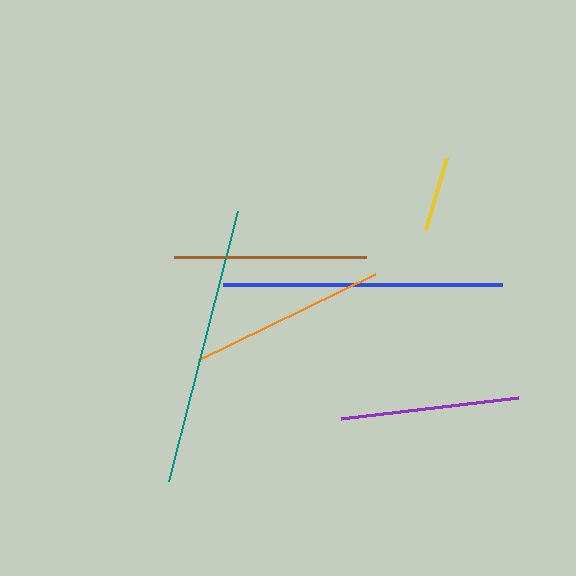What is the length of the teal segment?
The teal segment is approximately 279 pixels long.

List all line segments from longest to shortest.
From longest to shortest: blue, teal, orange, brown, purple, yellow.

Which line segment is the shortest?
The yellow line is the shortest at approximately 75 pixels.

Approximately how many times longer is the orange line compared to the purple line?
The orange line is approximately 1.1 times the length of the purple line.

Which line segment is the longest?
The blue line is the longest at approximately 280 pixels.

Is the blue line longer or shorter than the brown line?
The blue line is longer than the brown line.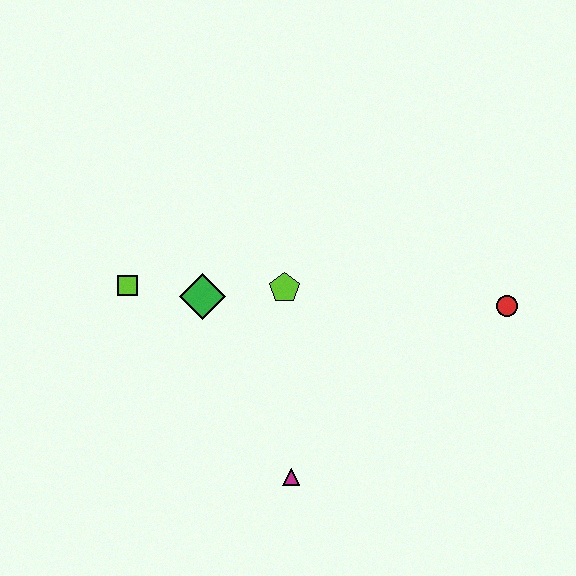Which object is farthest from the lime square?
The red circle is farthest from the lime square.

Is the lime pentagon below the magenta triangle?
No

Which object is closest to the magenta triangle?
The lime pentagon is closest to the magenta triangle.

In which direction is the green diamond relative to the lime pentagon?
The green diamond is to the left of the lime pentagon.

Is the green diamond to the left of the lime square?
No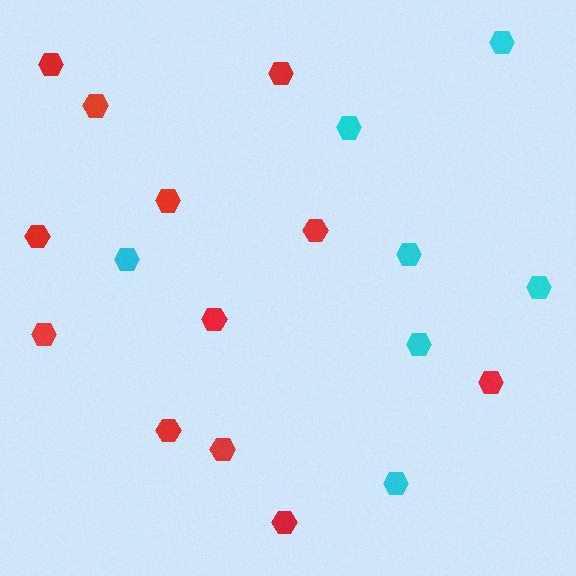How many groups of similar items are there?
There are 2 groups: one group of red hexagons (12) and one group of cyan hexagons (7).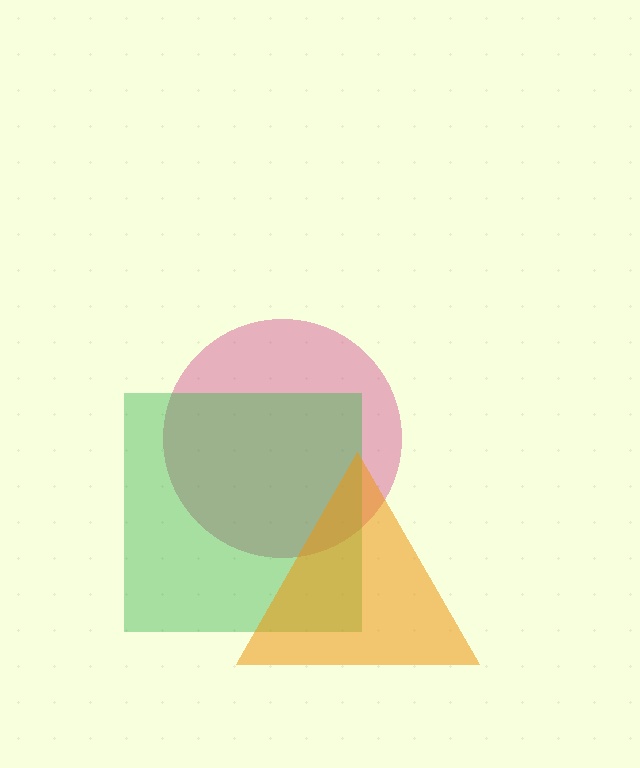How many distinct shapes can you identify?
There are 3 distinct shapes: a magenta circle, a green square, an orange triangle.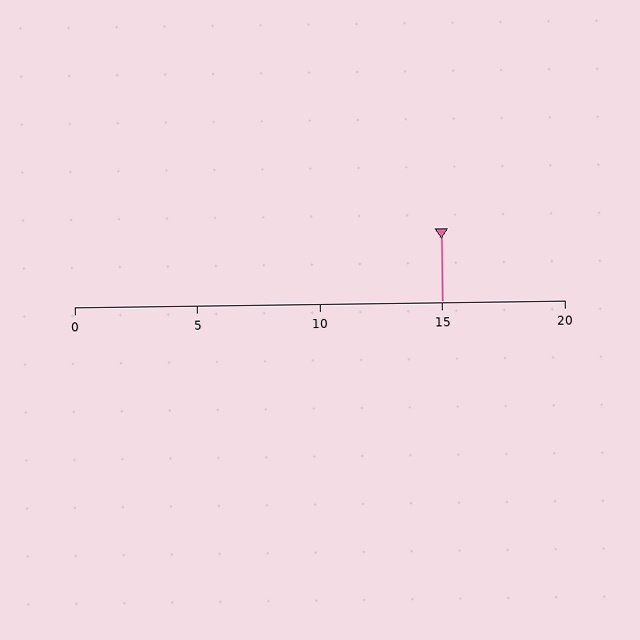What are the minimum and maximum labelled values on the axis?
The axis runs from 0 to 20.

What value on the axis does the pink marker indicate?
The marker indicates approximately 15.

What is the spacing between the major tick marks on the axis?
The major ticks are spaced 5 apart.